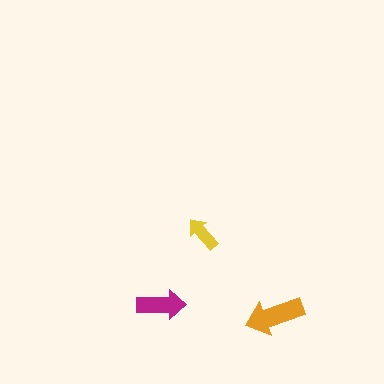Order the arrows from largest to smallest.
the orange one, the magenta one, the yellow one.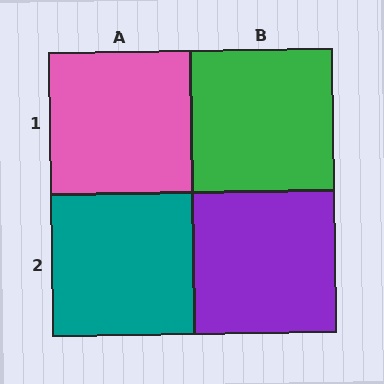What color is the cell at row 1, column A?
Pink.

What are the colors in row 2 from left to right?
Teal, purple.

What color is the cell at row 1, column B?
Green.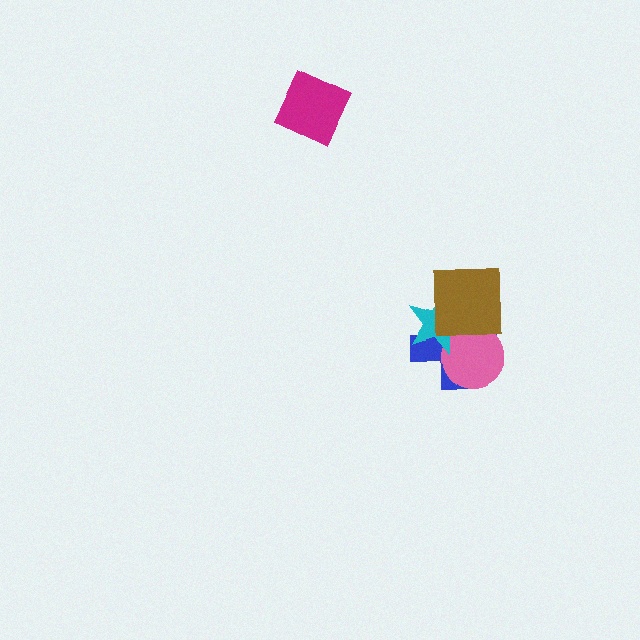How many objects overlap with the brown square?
3 objects overlap with the brown square.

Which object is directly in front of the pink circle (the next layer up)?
The cyan star is directly in front of the pink circle.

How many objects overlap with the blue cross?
3 objects overlap with the blue cross.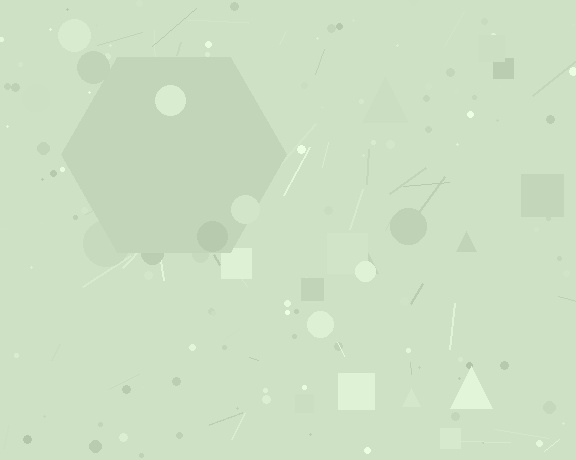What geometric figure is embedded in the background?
A hexagon is embedded in the background.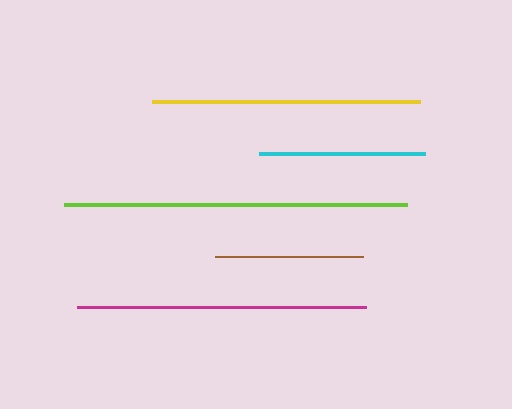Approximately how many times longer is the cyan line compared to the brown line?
The cyan line is approximately 1.1 times the length of the brown line.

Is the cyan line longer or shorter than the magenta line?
The magenta line is longer than the cyan line.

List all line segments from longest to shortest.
From longest to shortest: lime, magenta, yellow, cyan, brown.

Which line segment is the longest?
The lime line is the longest at approximately 343 pixels.